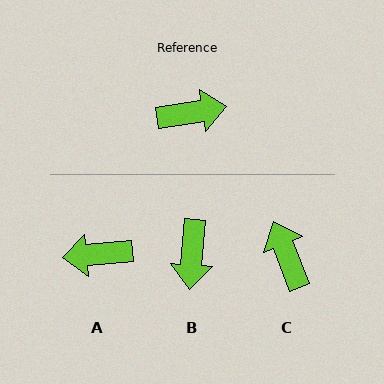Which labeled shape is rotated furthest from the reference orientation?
A, about 176 degrees away.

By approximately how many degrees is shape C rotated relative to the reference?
Approximately 102 degrees counter-clockwise.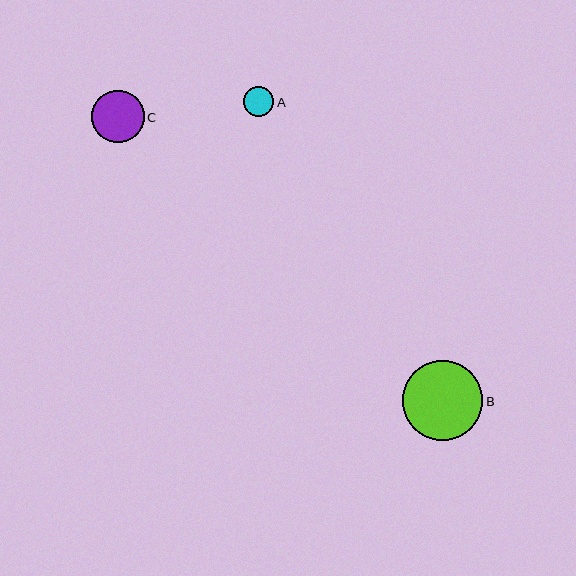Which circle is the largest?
Circle B is the largest with a size of approximately 80 pixels.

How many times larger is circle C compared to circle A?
Circle C is approximately 1.7 times the size of circle A.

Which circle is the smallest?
Circle A is the smallest with a size of approximately 30 pixels.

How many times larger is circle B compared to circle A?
Circle B is approximately 2.7 times the size of circle A.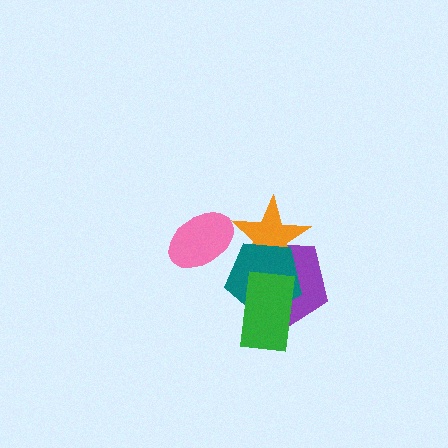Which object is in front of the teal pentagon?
The green rectangle is in front of the teal pentagon.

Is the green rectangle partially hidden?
No, no other shape covers it.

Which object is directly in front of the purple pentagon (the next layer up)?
The orange star is directly in front of the purple pentagon.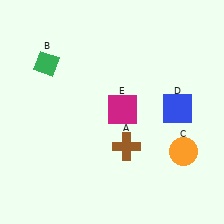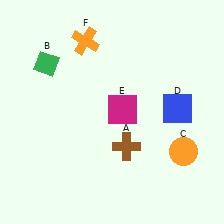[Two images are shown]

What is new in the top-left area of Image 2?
An orange cross (F) was added in the top-left area of Image 2.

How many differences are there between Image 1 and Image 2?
There is 1 difference between the two images.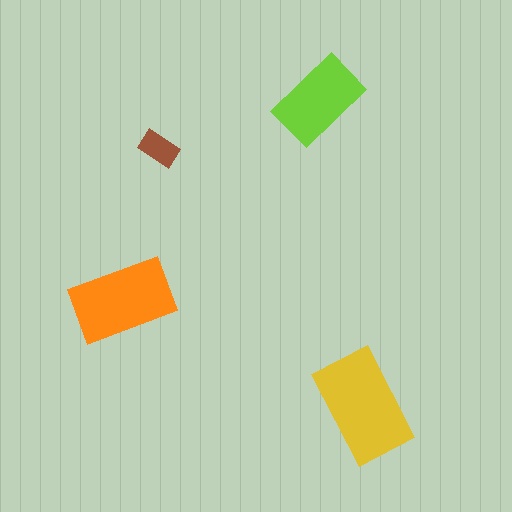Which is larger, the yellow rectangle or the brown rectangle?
The yellow one.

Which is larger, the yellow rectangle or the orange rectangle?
The yellow one.